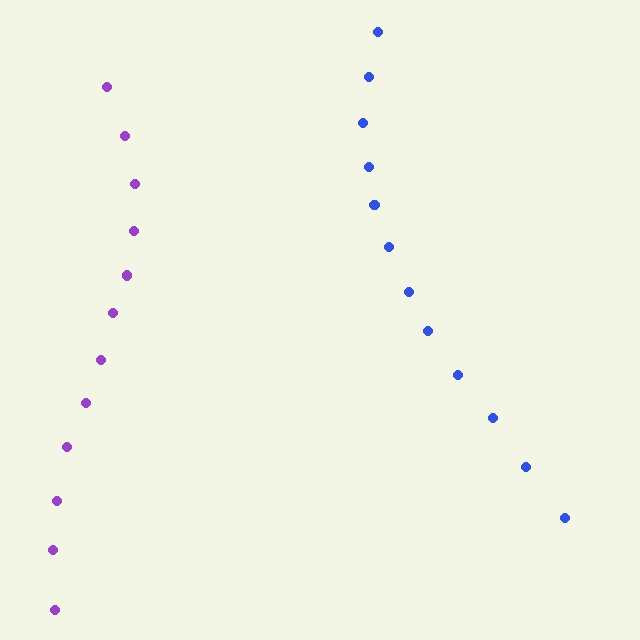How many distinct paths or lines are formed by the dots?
There are 2 distinct paths.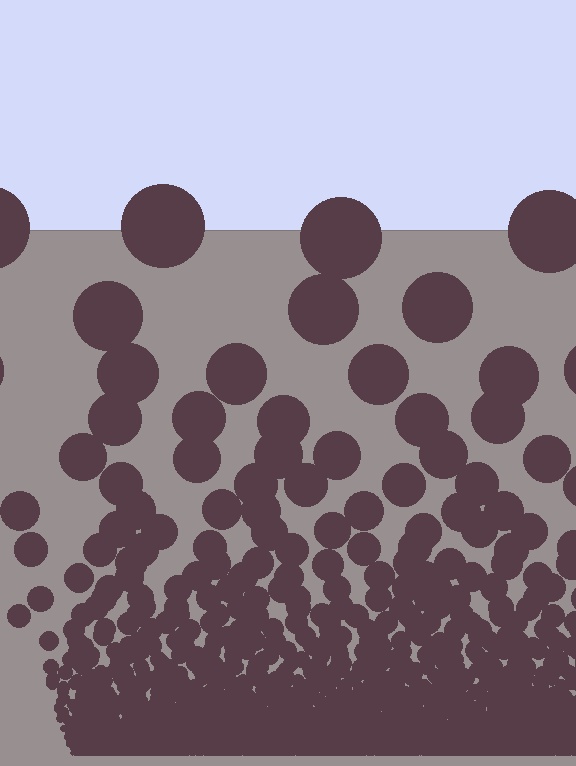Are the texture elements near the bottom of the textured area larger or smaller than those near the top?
Smaller. The gradient is inverted — elements near the bottom are smaller and denser.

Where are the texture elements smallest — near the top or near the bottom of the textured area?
Near the bottom.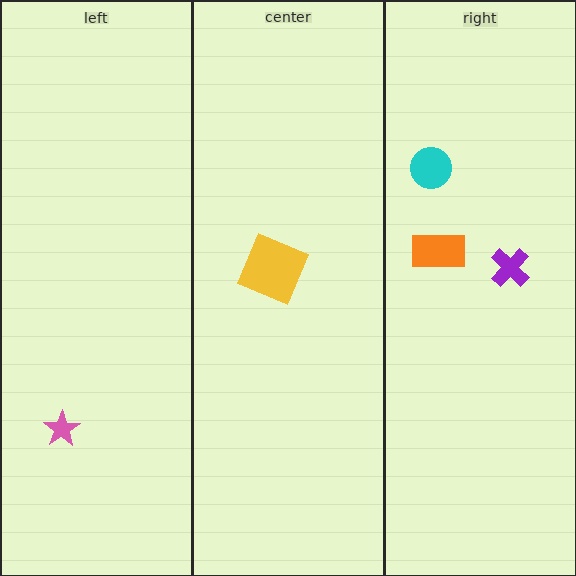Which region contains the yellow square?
The center region.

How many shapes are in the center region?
1.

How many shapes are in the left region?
1.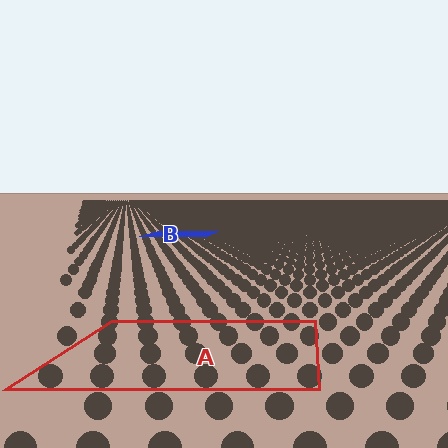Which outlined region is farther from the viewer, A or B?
Region B is farther from the viewer — the texture elements inside it appear smaller and more densely packed.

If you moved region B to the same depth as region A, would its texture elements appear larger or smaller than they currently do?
They would appear larger. At a closer depth, the same texture elements are projected at a bigger on-screen size.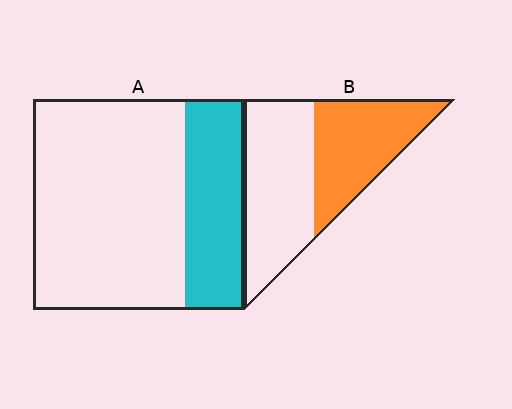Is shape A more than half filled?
No.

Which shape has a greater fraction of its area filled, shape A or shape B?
Shape B.